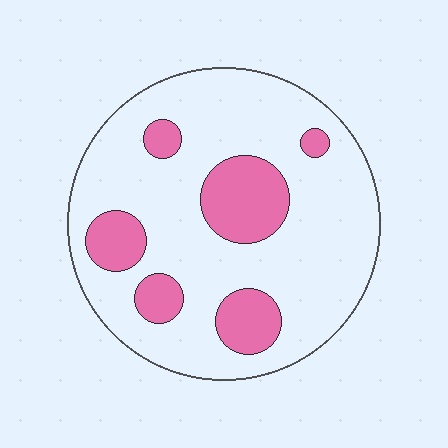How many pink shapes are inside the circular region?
6.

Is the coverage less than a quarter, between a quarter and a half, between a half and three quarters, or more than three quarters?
Less than a quarter.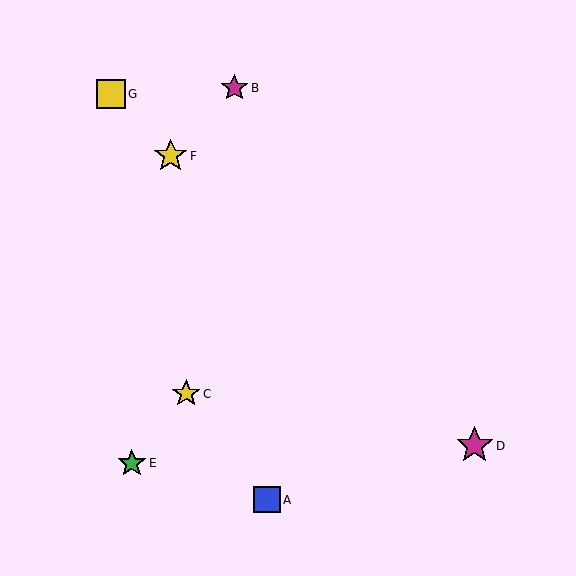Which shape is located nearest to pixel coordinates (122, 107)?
The yellow square (labeled G) at (111, 94) is nearest to that location.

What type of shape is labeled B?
Shape B is a magenta star.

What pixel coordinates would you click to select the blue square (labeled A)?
Click at (267, 500) to select the blue square A.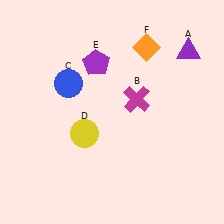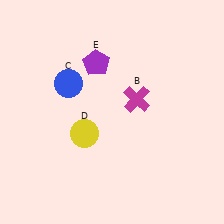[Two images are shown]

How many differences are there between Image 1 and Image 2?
There are 2 differences between the two images.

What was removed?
The purple triangle (A), the orange diamond (F) were removed in Image 2.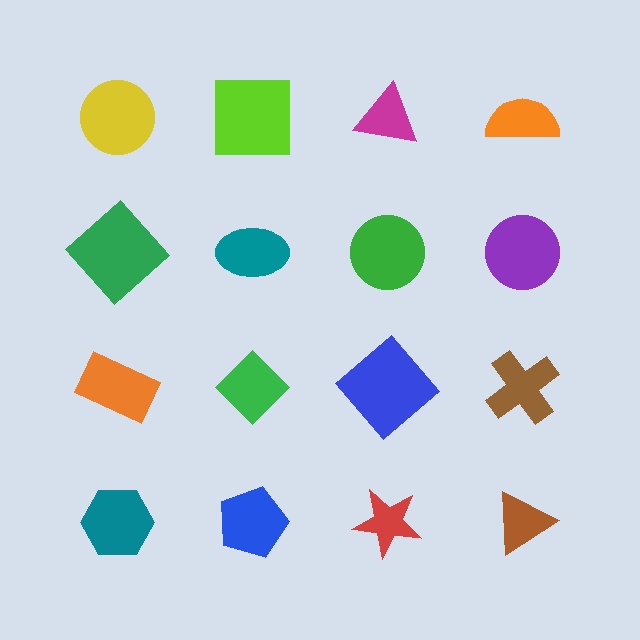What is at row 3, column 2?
A green diamond.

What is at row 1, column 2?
A lime square.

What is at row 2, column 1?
A green diamond.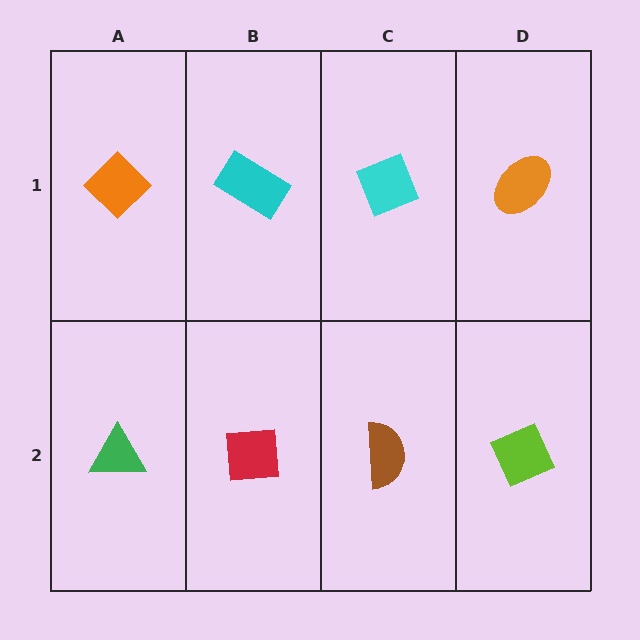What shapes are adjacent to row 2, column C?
A cyan diamond (row 1, column C), a red square (row 2, column B), a lime diamond (row 2, column D).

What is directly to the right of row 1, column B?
A cyan diamond.